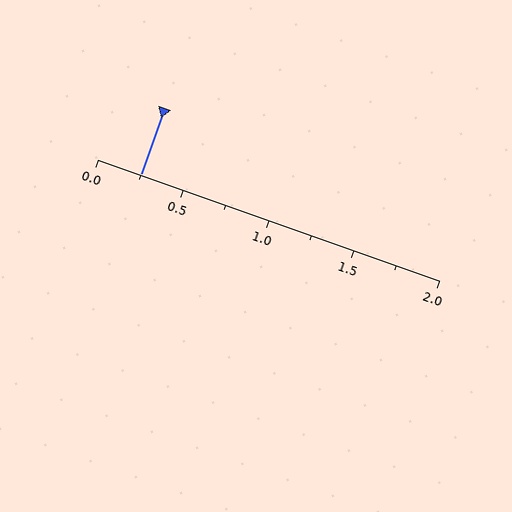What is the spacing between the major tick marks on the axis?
The major ticks are spaced 0.5 apart.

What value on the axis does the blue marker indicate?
The marker indicates approximately 0.25.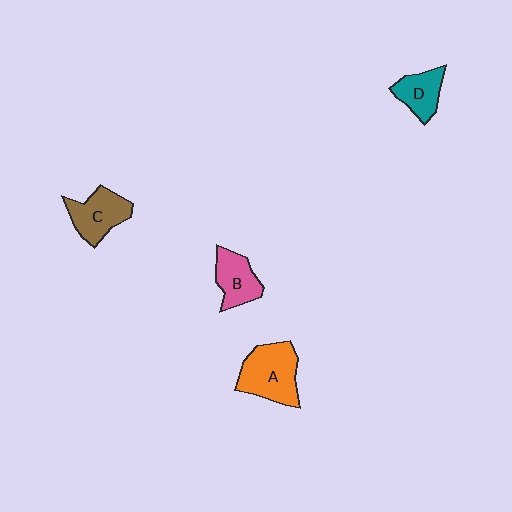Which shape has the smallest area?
Shape D (teal).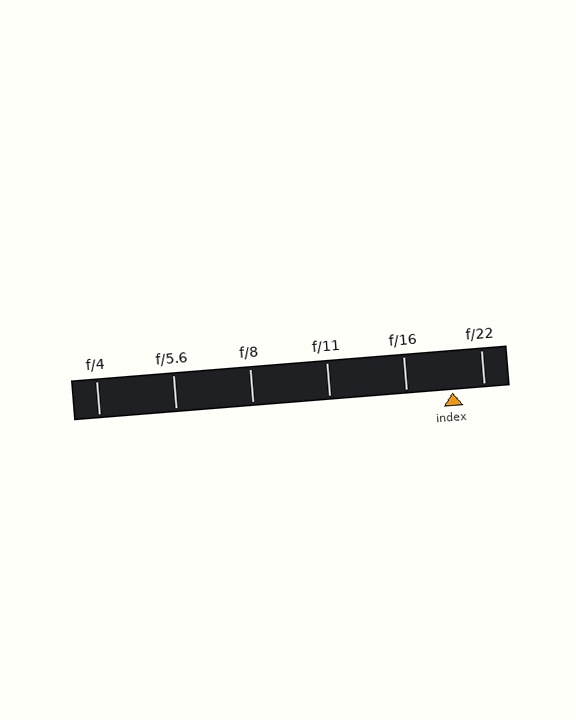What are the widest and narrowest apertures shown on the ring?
The widest aperture shown is f/4 and the narrowest is f/22.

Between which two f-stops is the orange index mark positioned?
The index mark is between f/16 and f/22.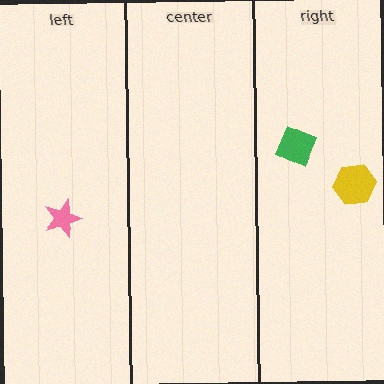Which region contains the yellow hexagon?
The right region.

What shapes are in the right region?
The green square, the yellow hexagon.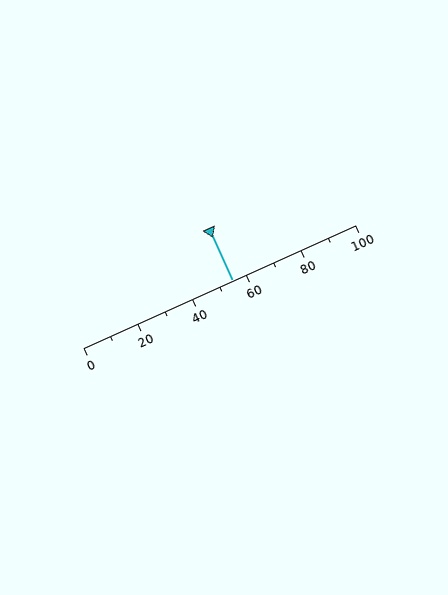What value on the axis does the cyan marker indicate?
The marker indicates approximately 55.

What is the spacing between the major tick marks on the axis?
The major ticks are spaced 20 apart.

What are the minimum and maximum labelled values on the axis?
The axis runs from 0 to 100.